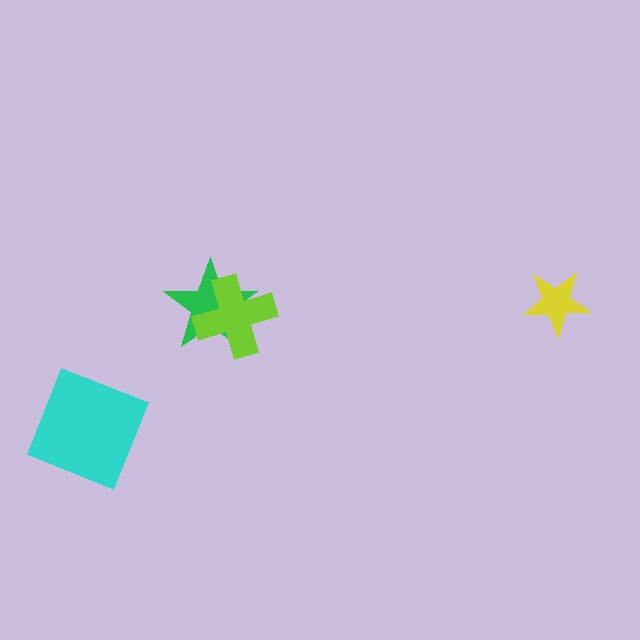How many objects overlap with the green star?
1 object overlaps with the green star.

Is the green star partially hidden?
Yes, it is partially covered by another shape.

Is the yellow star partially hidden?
No, no other shape covers it.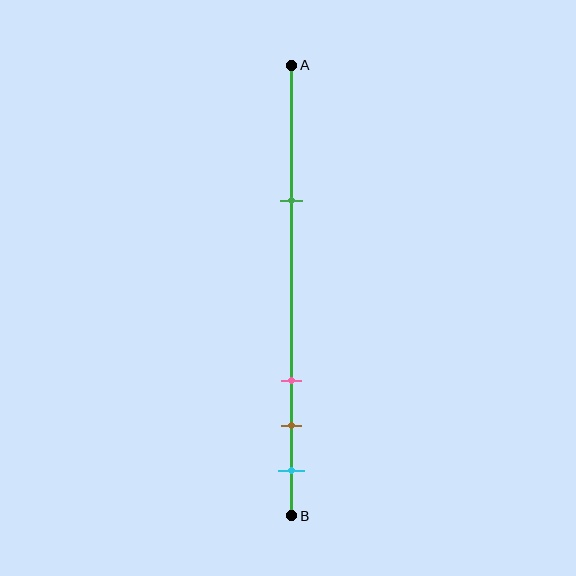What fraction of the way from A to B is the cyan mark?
The cyan mark is approximately 90% (0.9) of the way from A to B.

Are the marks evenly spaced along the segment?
No, the marks are not evenly spaced.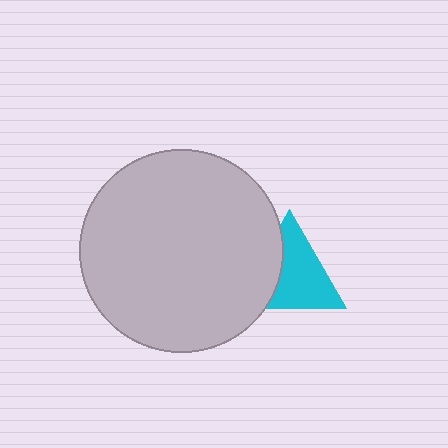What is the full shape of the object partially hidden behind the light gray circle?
The partially hidden object is a cyan triangle.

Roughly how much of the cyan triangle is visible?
Most of it is visible (roughly 66%).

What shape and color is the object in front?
The object in front is a light gray circle.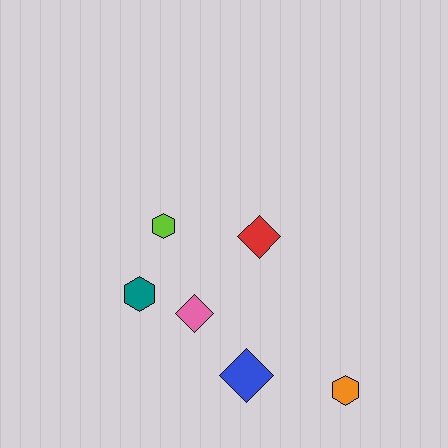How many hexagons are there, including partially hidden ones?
There are 3 hexagons.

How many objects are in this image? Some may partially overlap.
There are 6 objects.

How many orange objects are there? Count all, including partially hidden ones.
There is 1 orange object.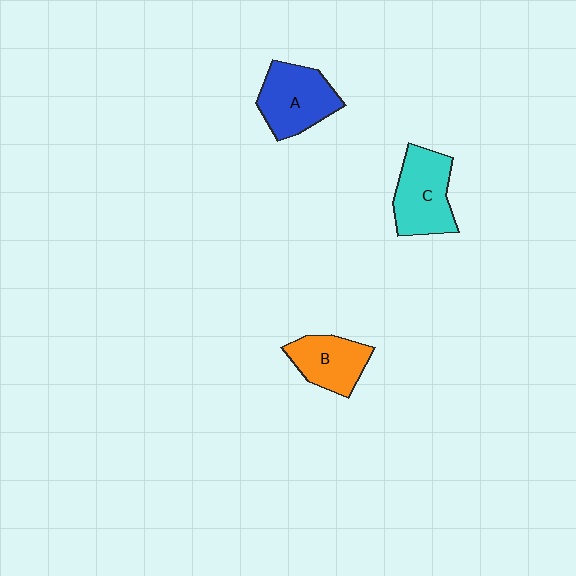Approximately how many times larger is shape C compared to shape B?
Approximately 1.2 times.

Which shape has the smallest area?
Shape B (orange).